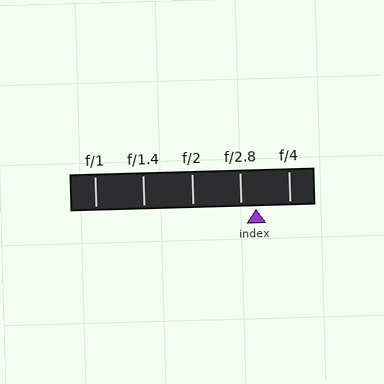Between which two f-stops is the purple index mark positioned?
The index mark is between f/2.8 and f/4.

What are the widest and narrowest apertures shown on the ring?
The widest aperture shown is f/1 and the narrowest is f/4.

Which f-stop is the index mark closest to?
The index mark is closest to f/2.8.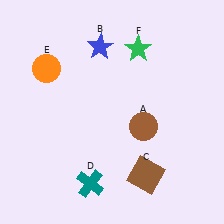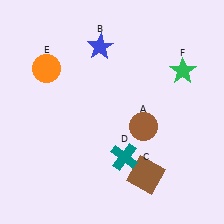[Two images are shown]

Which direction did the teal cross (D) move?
The teal cross (D) moved right.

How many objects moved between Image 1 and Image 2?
2 objects moved between the two images.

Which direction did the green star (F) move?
The green star (F) moved right.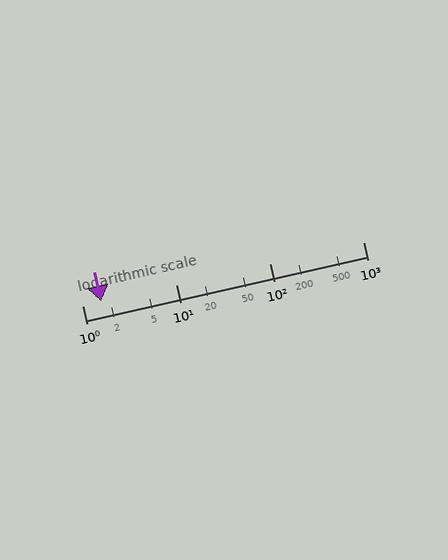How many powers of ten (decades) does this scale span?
The scale spans 3 decades, from 1 to 1000.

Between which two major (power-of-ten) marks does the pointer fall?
The pointer is between 1 and 10.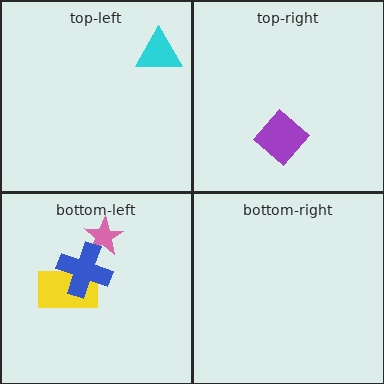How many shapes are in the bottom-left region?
3.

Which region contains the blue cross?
The bottom-left region.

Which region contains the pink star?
The bottom-left region.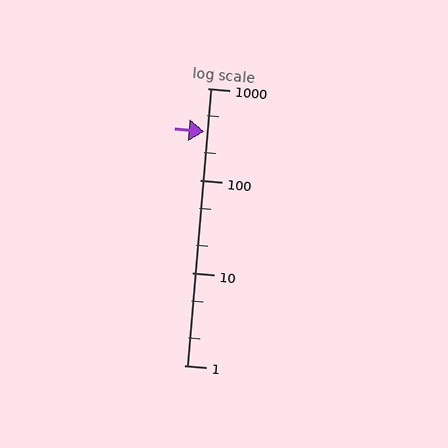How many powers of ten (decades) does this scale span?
The scale spans 3 decades, from 1 to 1000.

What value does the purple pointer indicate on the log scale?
The pointer indicates approximately 340.